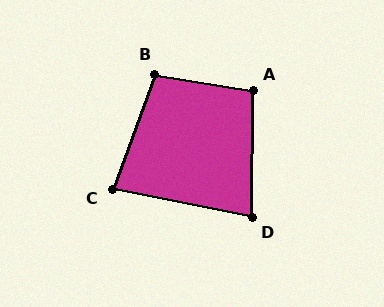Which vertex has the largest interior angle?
B, at approximately 101 degrees.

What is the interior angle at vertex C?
Approximately 81 degrees (acute).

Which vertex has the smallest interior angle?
D, at approximately 79 degrees.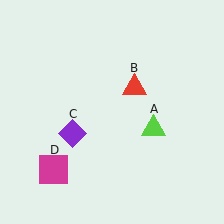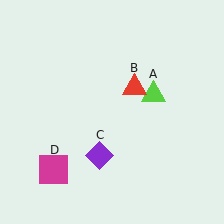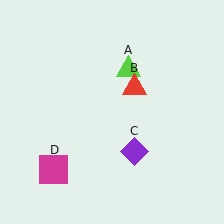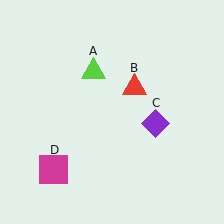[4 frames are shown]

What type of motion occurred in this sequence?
The lime triangle (object A), purple diamond (object C) rotated counterclockwise around the center of the scene.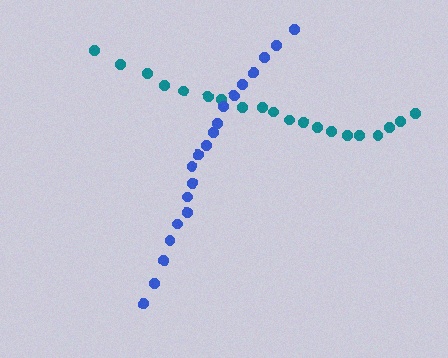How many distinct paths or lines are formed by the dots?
There are 2 distinct paths.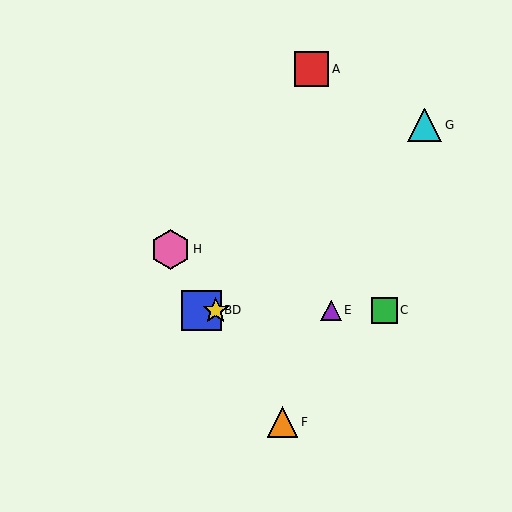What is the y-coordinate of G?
Object G is at y≈125.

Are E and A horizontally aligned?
No, E is at y≈310 and A is at y≈69.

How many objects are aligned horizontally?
4 objects (B, C, D, E) are aligned horizontally.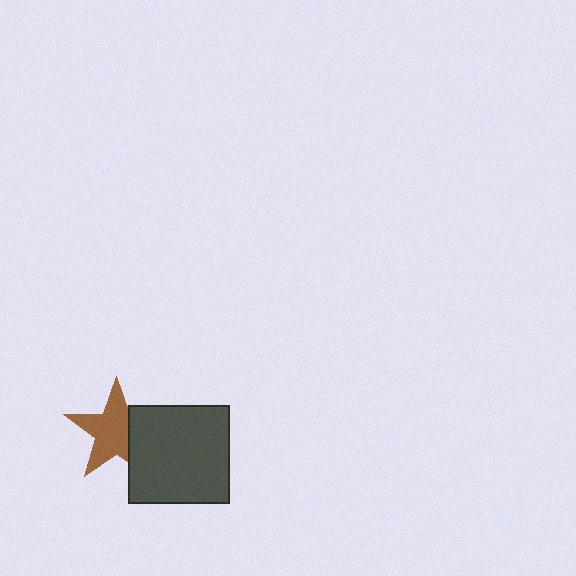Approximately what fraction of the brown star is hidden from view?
Roughly 31% of the brown star is hidden behind the dark gray rectangle.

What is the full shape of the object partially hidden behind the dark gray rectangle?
The partially hidden object is a brown star.